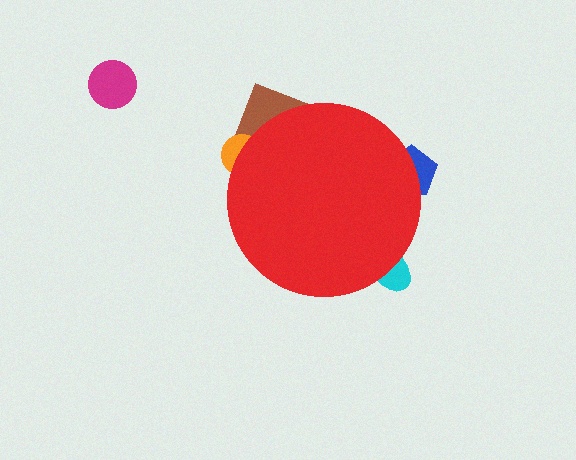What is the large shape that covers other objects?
A red circle.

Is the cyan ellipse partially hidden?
Yes, the cyan ellipse is partially hidden behind the red circle.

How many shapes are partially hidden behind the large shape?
4 shapes are partially hidden.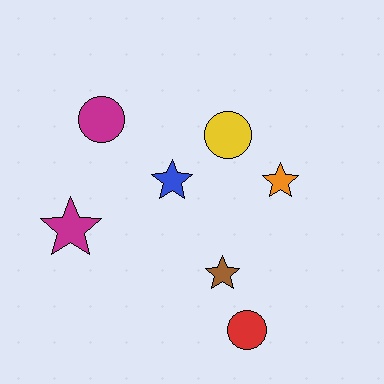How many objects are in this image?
There are 7 objects.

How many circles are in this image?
There are 3 circles.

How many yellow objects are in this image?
There is 1 yellow object.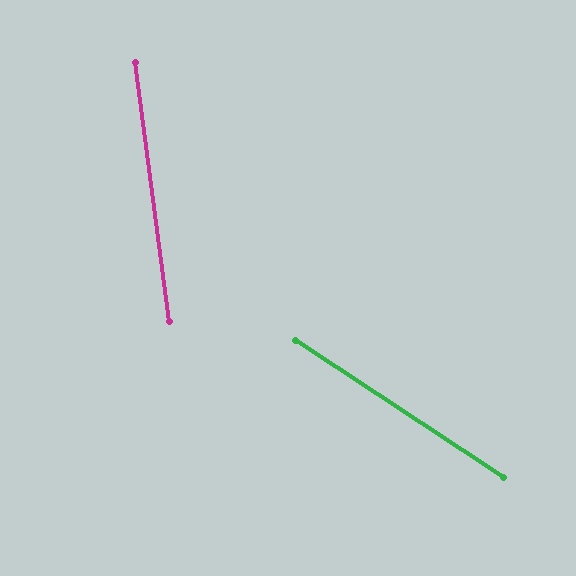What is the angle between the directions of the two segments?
Approximately 49 degrees.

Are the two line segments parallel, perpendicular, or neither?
Neither parallel nor perpendicular — they differ by about 49°.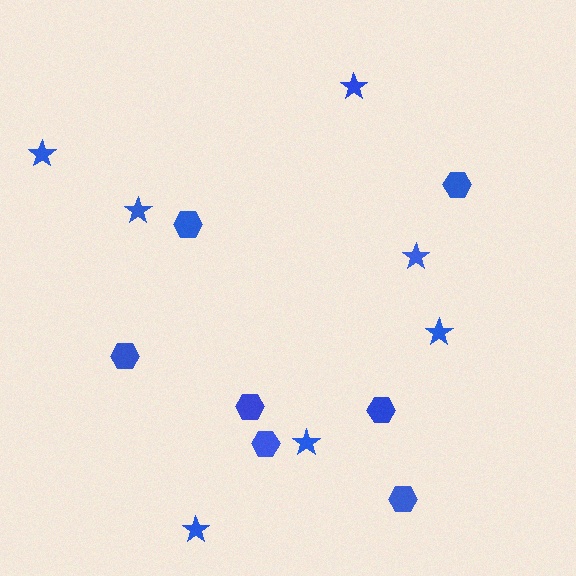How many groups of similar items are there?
There are 2 groups: one group of stars (7) and one group of hexagons (7).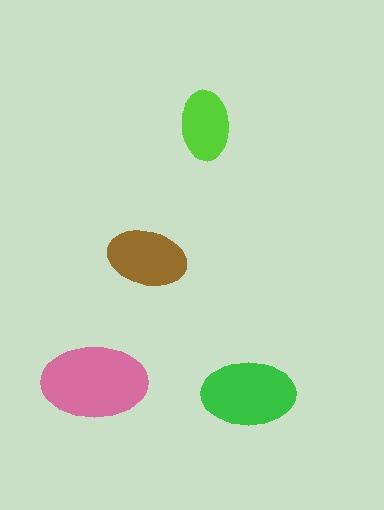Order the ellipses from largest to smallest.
the pink one, the green one, the brown one, the lime one.